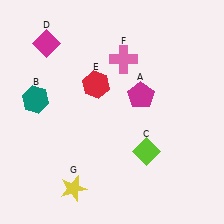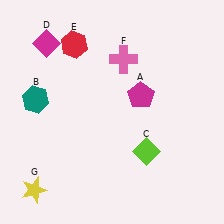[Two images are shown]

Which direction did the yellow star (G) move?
The yellow star (G) moved left.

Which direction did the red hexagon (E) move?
The red hexagon (E) moved up.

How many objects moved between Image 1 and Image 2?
2 objects moved between the two images.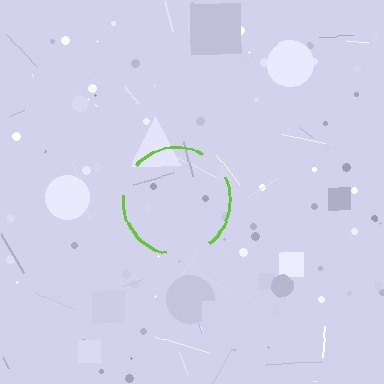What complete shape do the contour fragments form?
The contour fragments form a circle.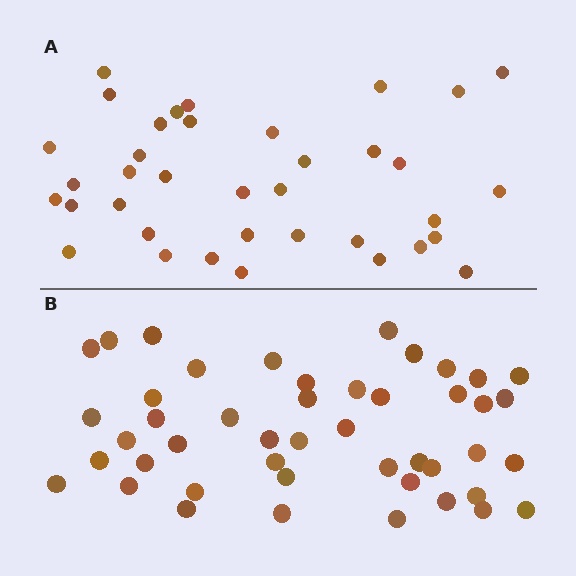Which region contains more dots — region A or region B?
Region B (the bottom region) has more dots.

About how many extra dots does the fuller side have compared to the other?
Region B has roughly 8 or so more dots than region A.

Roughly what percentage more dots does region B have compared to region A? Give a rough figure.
About 25% more.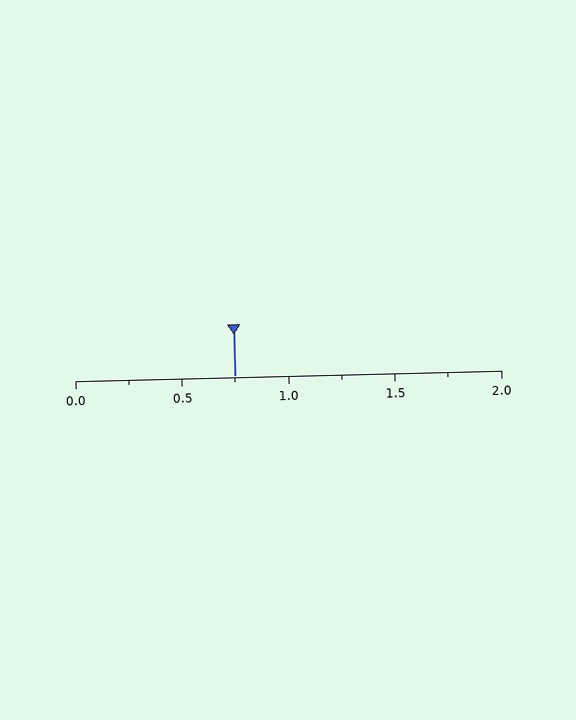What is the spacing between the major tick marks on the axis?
The major ticks are spaced 0.5 apart.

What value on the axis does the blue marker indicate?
The marker indicates approximately 0.75.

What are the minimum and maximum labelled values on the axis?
The axis runs from 0.0 to 2.0.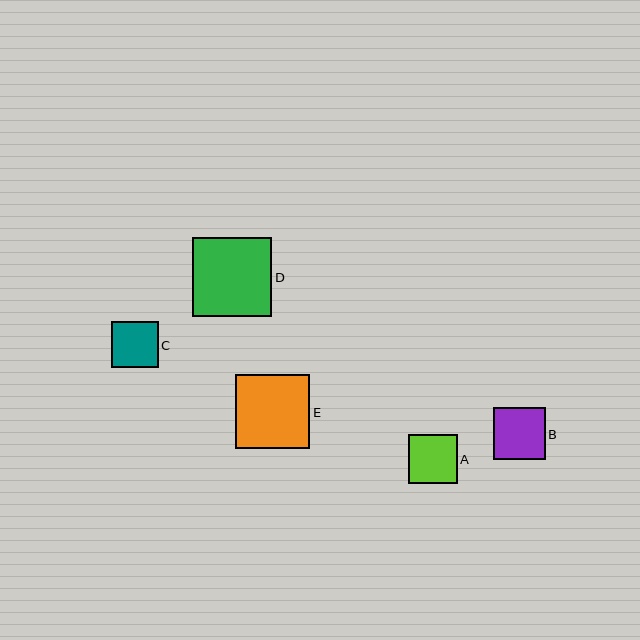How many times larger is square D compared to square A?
Square D is approximately 1.6 times the size of square A.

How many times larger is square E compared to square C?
Square E is approximately 1.6 times the size of square C.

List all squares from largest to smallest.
From largest to smallest: D, E, B, A, C.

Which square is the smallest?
Square C is the smallest with a size of approximately 47 pixels.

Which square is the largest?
Square D is the largest with a size of approximately 79 pixels.